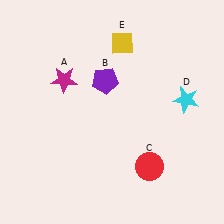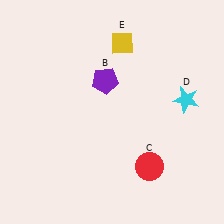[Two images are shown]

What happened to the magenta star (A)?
The magenta star (A) was removed in Image 2. It was in the top-left area of Image 1.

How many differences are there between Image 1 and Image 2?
There is 1 difference between the two images.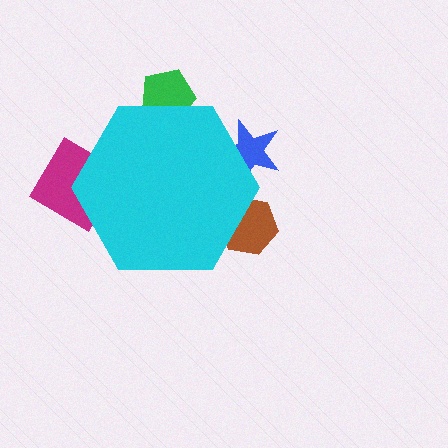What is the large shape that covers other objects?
A cyan hexagon.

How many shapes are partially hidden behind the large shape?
4 shapes are partially hidden.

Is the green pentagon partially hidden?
Yes, the green pentagon is partially hidden behind the cyan hexagon.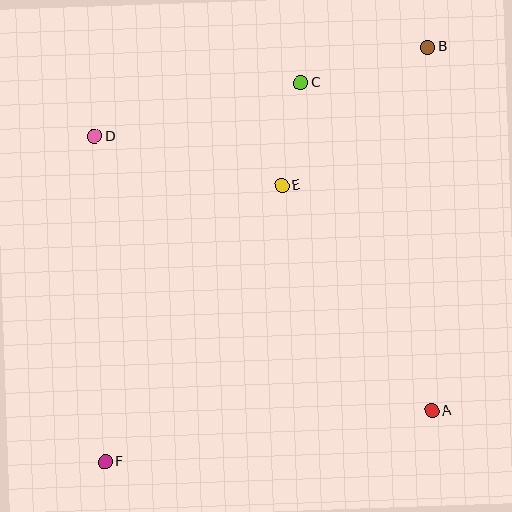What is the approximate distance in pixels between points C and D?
The distance between C and D is approximately 213 pixels.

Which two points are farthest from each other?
Points B and F are farthest from each other.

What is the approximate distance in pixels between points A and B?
The distance between A and B is approximately 363 pixels.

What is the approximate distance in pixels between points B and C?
The distance between B and C is approximately 132 pixels.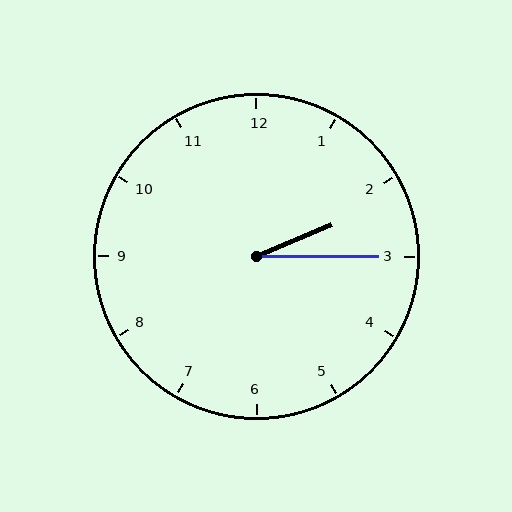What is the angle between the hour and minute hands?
Approximately 22 degrees.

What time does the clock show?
2:15.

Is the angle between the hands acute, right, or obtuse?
It is acute.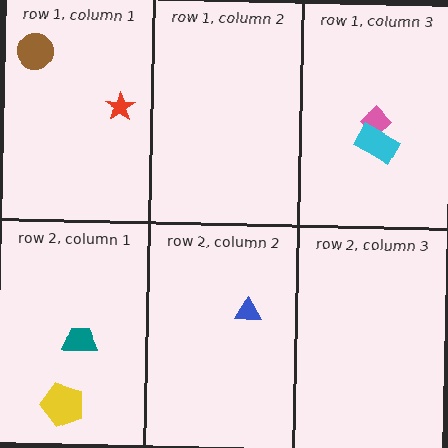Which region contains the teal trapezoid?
The row 2, column 1 region.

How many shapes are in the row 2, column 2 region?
1.